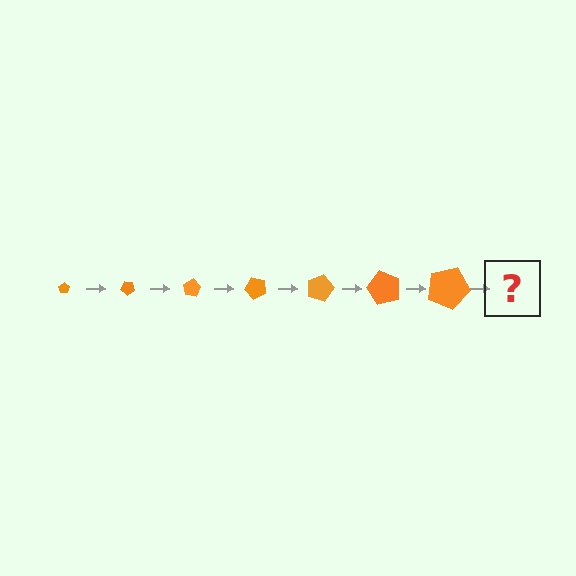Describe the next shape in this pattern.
It should be a pentagon, larger than the previous one and rotated 280 degrees from the start.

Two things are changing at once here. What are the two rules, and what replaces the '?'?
The two rules are that the pentagon grows larger each step and it rotates 40 degrees each step. The '?' should be a pentagon, larger than the previous one and rotated 280 degrees from the start.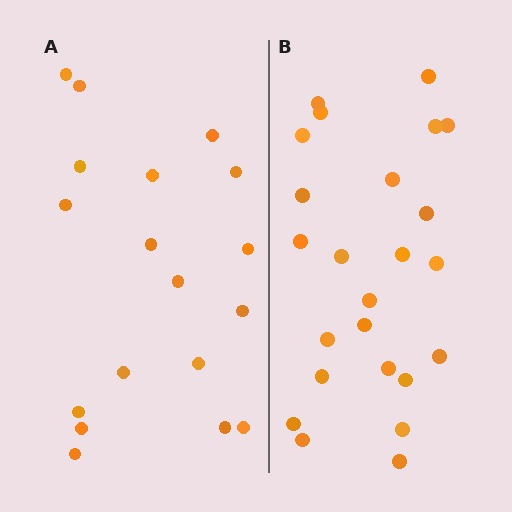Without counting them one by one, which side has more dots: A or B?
Region B (the right region) has more dots.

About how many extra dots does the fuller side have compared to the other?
Region B has about 6 more dots than region A.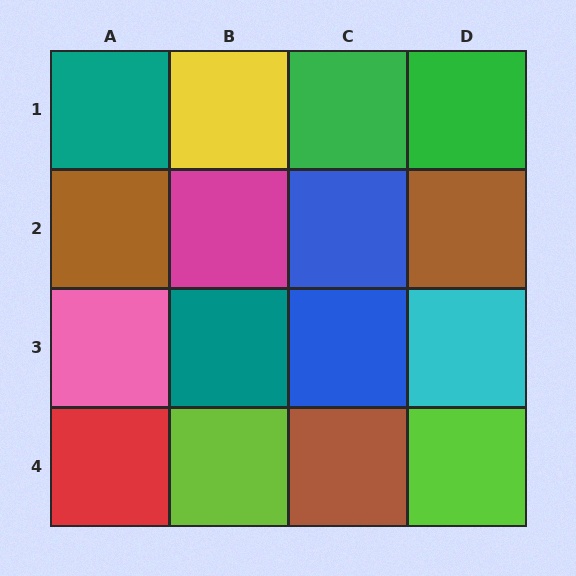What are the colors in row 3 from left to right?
Pink, teal, blue, cyan.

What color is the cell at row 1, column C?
Green.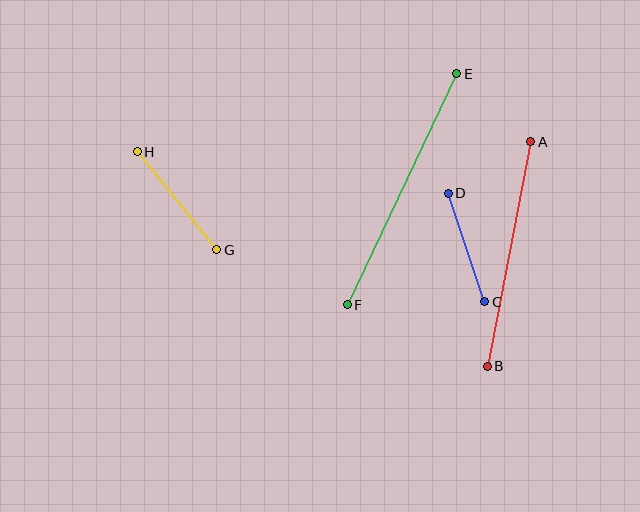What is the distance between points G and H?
The distance is approximately 126 pixels.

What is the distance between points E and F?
The distance is approximately 256 pixels.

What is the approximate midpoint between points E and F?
The midpoint is at approximately (402, 189) pixels.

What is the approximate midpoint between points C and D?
The midpoint is at approximately (466, 247) pixels.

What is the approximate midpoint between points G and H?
The midpoint is at approximately (177, 201) pixels.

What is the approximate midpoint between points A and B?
The midpoint is at approximately (509, 254) pixels.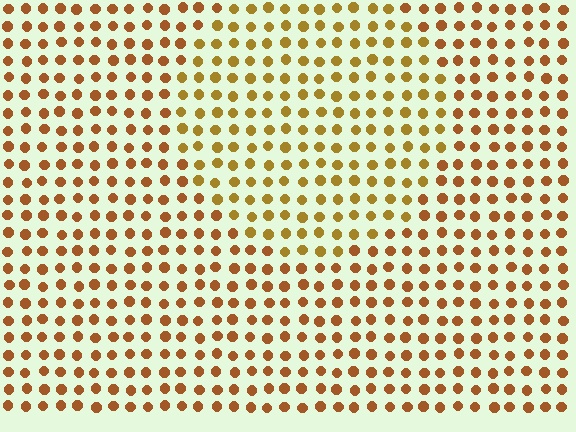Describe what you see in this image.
The image is filled with small brown elements in a uniform arrangement. A circle-shaped region is visible where the elements are tinted to a slightly different hue, forming a subtle color boundary.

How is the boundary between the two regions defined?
The boundary is defined purely by a slight shift in hue (about 22 degrees). Spacing, size, and orientation are identical on both sides.